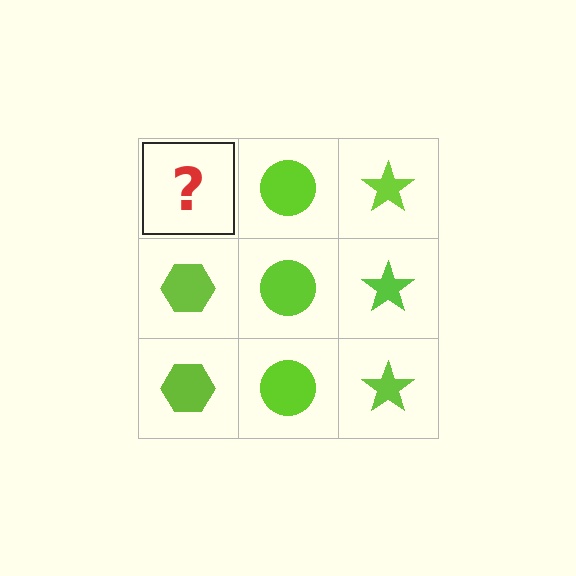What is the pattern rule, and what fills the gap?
The rule is that each column has a consistent shape. The gap should be filled with a lime hexagon.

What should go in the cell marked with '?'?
The missing cell should contain a lime hexagon.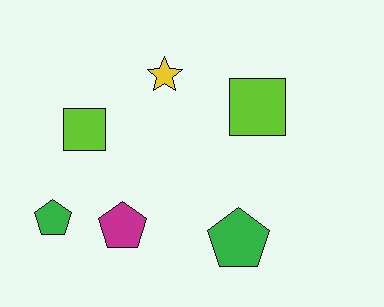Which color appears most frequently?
Green, with 2 objects.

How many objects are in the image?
There are 6 objects.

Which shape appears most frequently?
Pentagon, with 3 objects.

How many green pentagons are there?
There are 2 green pentagons.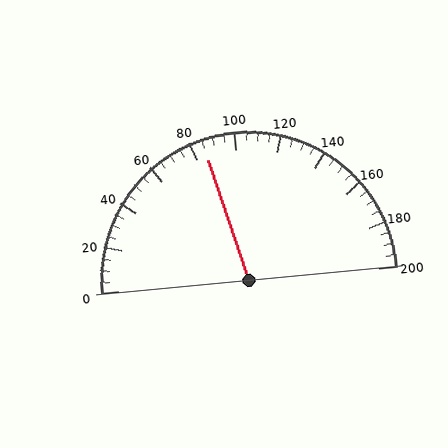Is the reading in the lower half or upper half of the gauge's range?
The reading is in the lower half of the range (0 to 200).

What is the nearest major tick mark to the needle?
The nearest major tick mark is 80.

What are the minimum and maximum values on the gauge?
The gauge ranges from 0 to 200.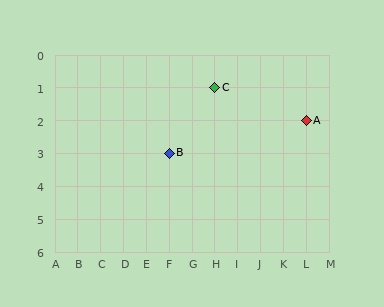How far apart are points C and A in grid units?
Points C and A are 4 columns and 1 row apart (about 4.1 grid units diagonally).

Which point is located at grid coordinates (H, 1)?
Point C is at (H, 1).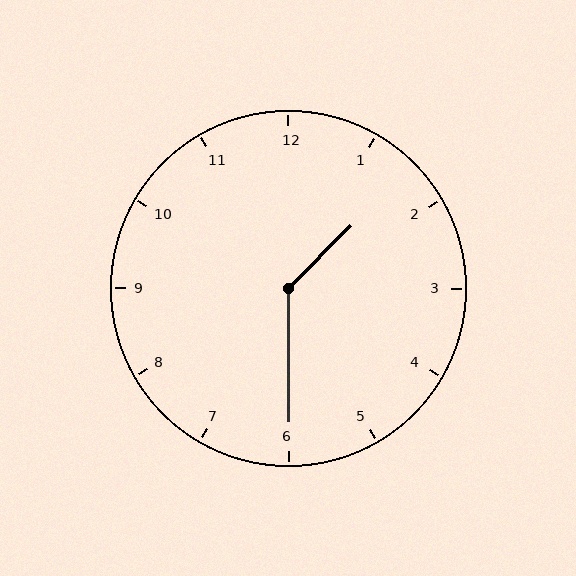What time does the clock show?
1:30.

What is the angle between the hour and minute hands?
Approximately 135 degrees.